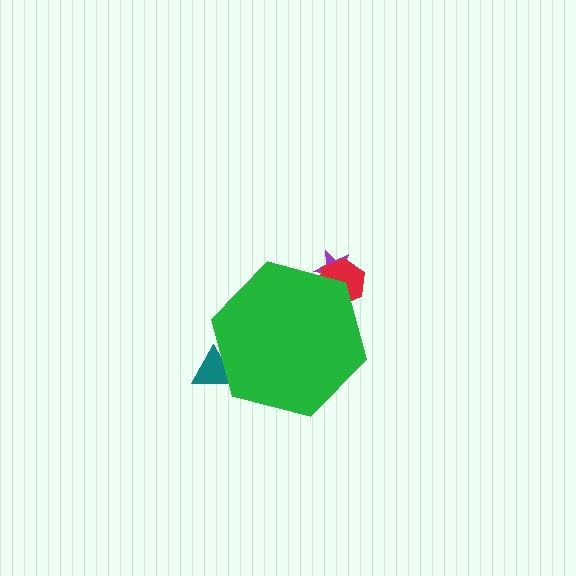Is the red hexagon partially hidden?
Yes, the red hexagon is partially hidden behind the green hexagon.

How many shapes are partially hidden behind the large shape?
3 shapes are partially hidden.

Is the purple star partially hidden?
Yes, the purple star is partially hidden behind the green hexagon.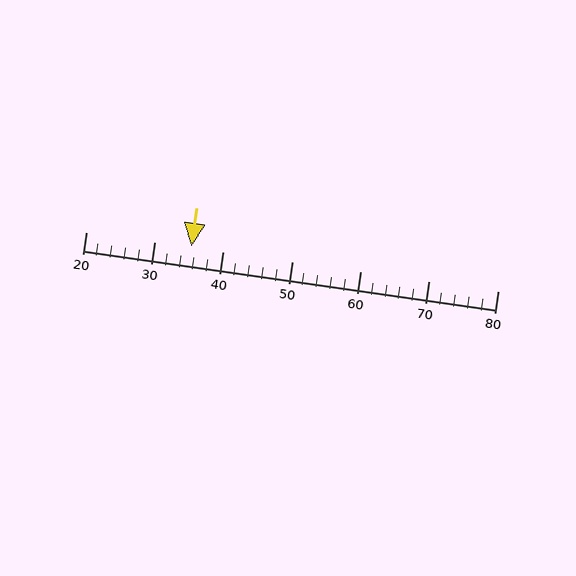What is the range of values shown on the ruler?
The ruler shows values from 20 to 80.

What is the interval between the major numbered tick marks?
The major tick marks are spaced 10 units apart.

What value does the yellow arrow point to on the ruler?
The yellow arrow points to approximately 35.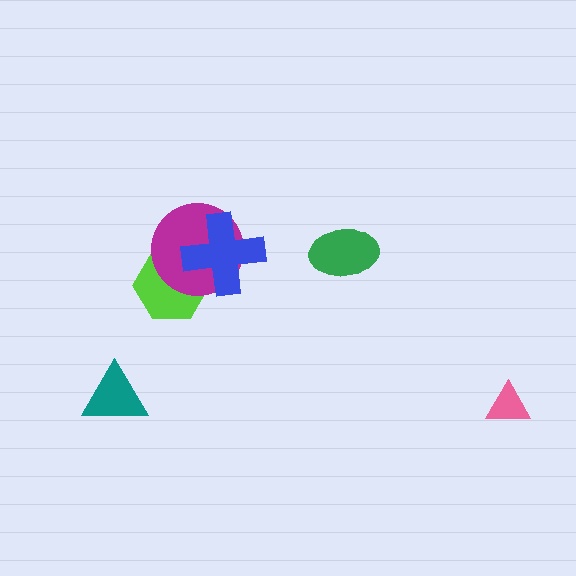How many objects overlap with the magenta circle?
2 objects overlap with the magenta circle.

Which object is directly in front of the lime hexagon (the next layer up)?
The magenta circle is directly in front of the lime hexagon.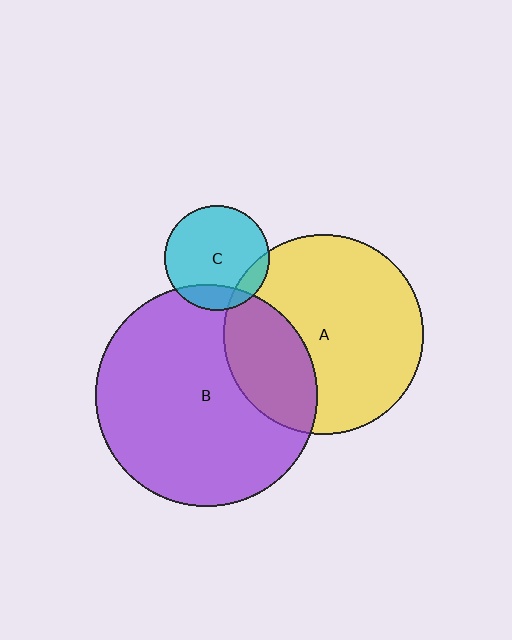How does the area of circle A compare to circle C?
Approximately 3.7 times.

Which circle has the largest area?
Circle B (purple).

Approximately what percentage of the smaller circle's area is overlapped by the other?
Approximately 10%.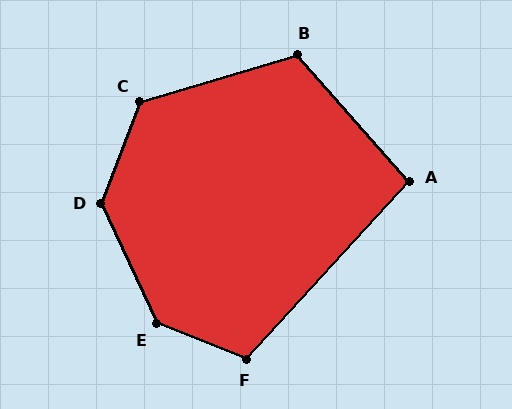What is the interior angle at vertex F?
Approximately 111 degrees (obtuse).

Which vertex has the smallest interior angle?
A, at approximately 96 degrees.